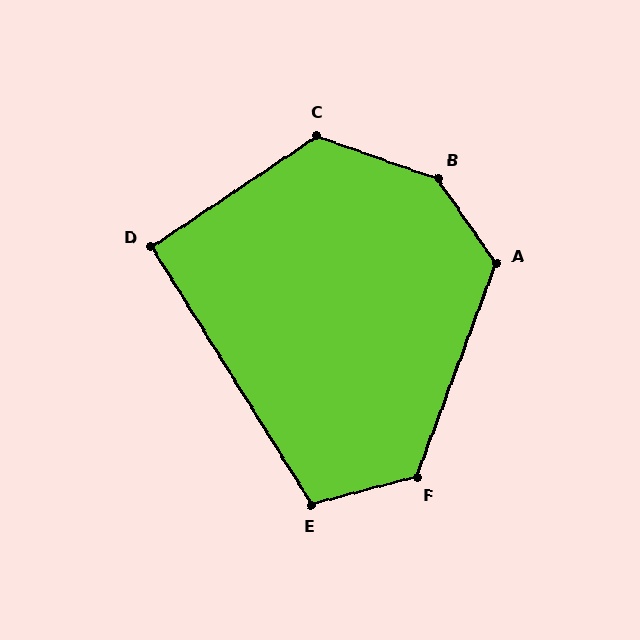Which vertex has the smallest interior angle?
D, at approximately 92 degrees.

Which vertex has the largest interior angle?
B, at approximately 143 degrees.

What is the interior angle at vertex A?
Approximately 126 degrees (obtuse).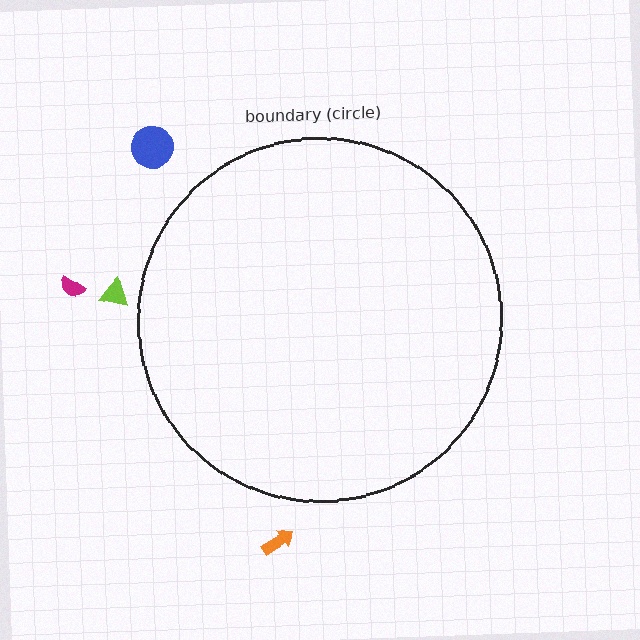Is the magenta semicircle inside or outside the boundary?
Outside.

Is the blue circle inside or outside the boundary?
Outside.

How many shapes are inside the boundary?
0 inside, 4 outside.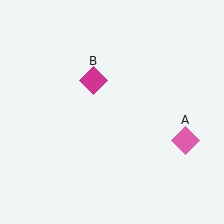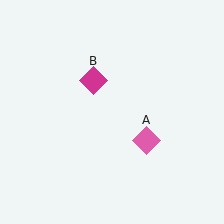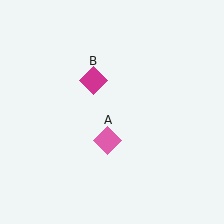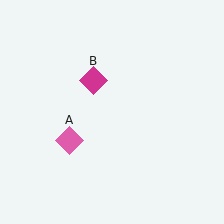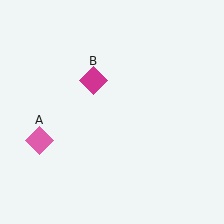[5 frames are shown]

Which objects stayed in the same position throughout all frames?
Magenta diamond (object B) remained stationary.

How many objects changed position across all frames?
1 object changed position: pink diamond (object A).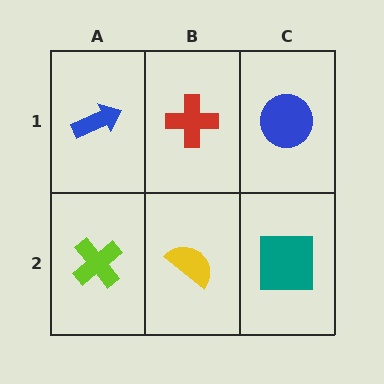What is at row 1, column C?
A blue circle.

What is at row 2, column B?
A yellow semicircle.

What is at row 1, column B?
A red cross.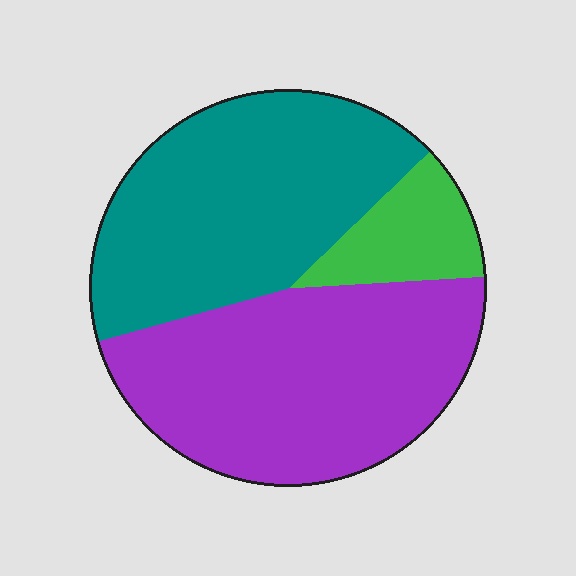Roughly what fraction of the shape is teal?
Teal takes up about two fifths (2/5) of the shape.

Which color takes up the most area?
Purple, at roughly 45%.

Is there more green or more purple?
Purple.